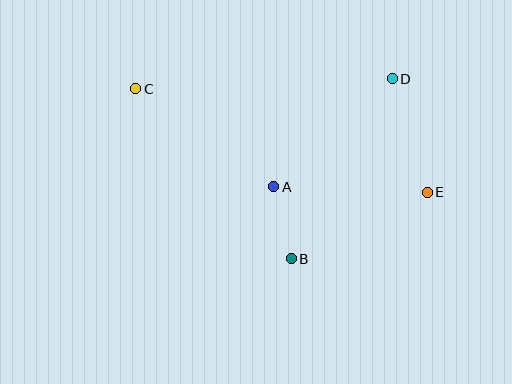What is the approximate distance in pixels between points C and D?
The distance between C and D is approximately 257 pixels.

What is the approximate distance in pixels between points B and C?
The distance between B and C is approximately 230 pixels.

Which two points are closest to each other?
Points A and B are closest to each other.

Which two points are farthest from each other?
Points C and E are farthest from each other.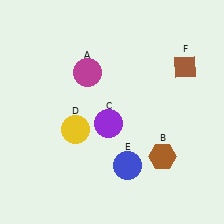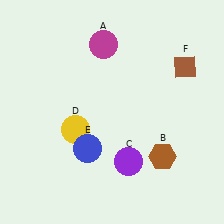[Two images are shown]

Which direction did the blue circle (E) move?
The blue circle (E) moved left.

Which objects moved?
The objects that moved are: the magenta circle (A), the purple circle (C), the blue circle (E).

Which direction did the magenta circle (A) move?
The magenta circle (A) moved up.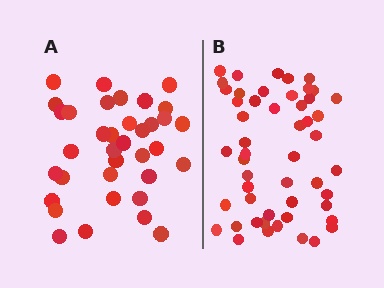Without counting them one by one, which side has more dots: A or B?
Region B (the right region) has more dots.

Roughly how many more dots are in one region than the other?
Region B has approximately 15 more dots than region A.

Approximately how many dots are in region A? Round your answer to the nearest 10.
About 40 dots. (The exact count is 36, which rounds to 40.)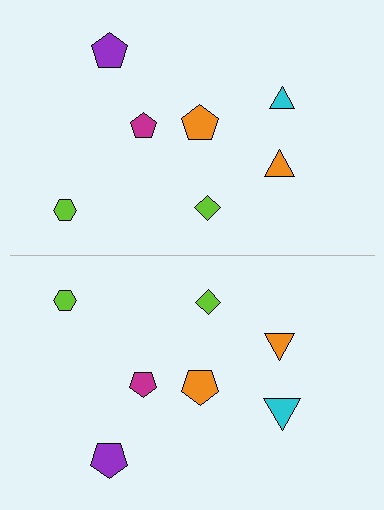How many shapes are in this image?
There are 14 shapes in this image.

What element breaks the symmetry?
The cyan triangle on the bottom side has a different size than its mirror counterpart.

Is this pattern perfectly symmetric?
No, the pattern is not perfectly symmetric. The cyan triangle on the bottom side has a different size than its mirror counterpart.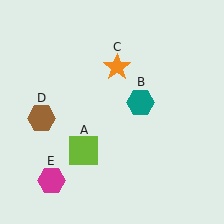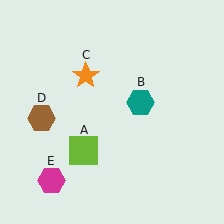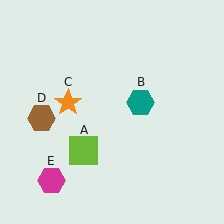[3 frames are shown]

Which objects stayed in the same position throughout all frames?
Lime square (object A) and teal hexagon (object B) and brown hexagon (object D) and magenta hexagon (object E) remained stationary.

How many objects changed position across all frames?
1 object changed position: orange star (object C).